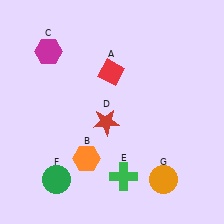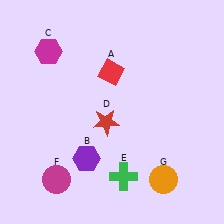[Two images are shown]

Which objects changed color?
B changed from orange to purple. F changed from green to magenta.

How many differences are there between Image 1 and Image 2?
There are 2 differences between the two images.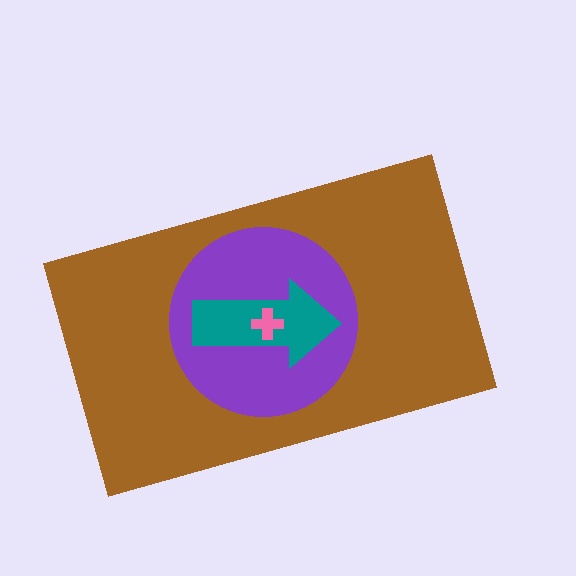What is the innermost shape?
The pink cross.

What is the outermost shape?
The brown rectangle.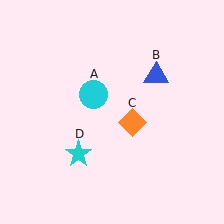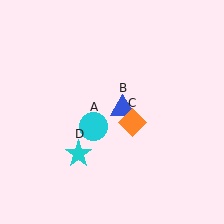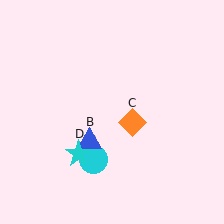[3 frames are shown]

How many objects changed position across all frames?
2 objects changed position: cyan circle (object A), blue triangle (object B).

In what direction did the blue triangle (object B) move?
The blue triangle (object B) moved down and to the left.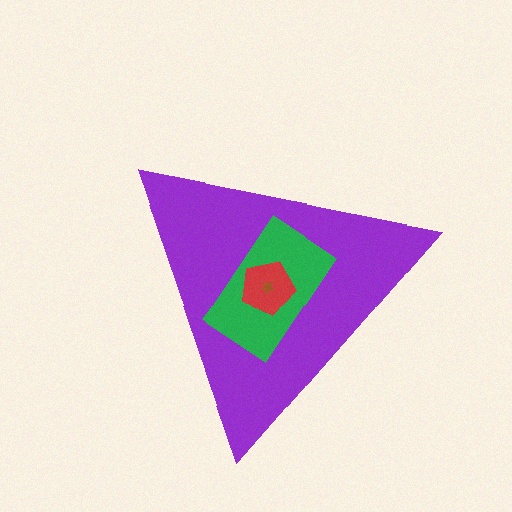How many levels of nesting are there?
4.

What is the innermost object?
The brown star.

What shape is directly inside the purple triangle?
The green rectangle.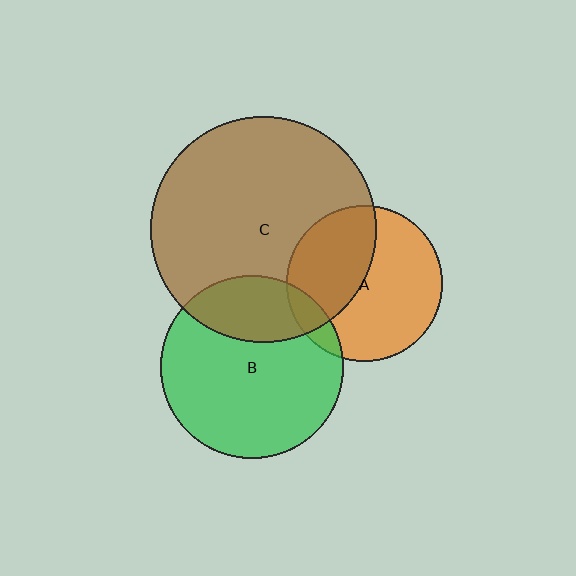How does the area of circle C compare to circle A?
Approximately 2.1 times.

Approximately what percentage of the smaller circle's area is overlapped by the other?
Approximately 40%.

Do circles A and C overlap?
Yes.